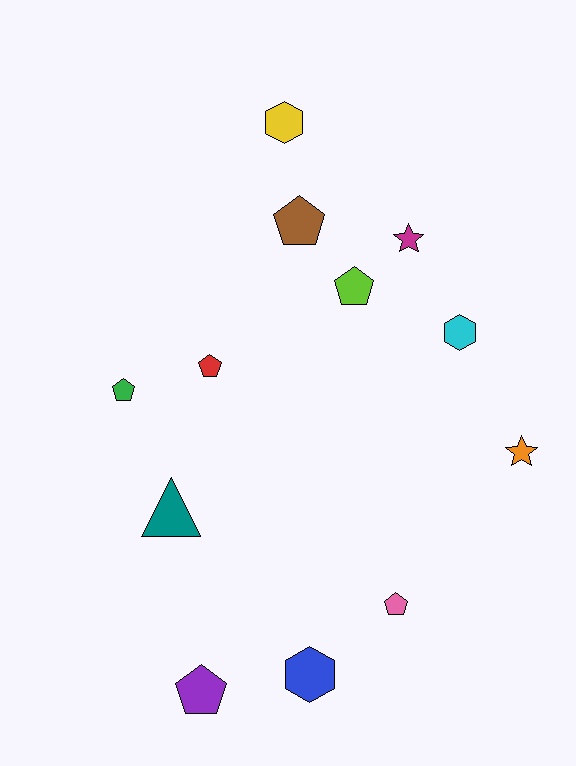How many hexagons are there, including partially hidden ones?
There are 3 hexagons.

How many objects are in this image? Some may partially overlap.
There are 12 objects.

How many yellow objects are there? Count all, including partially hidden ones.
There is 1 yellow object.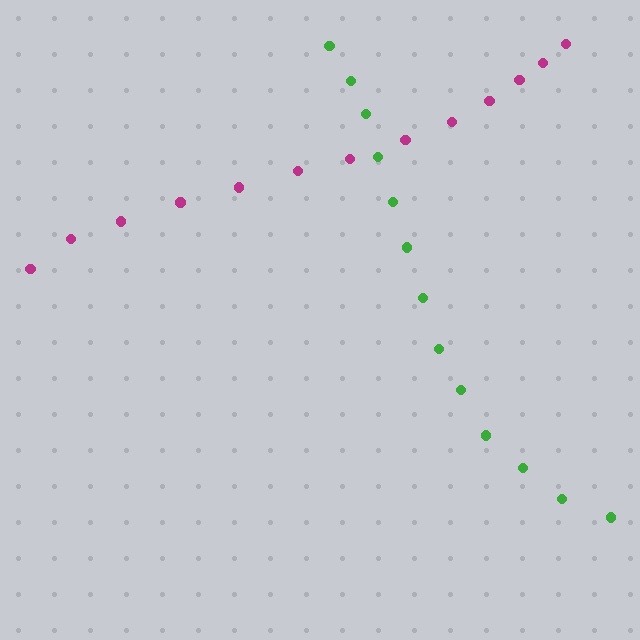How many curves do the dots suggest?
There are 2 distinct paths.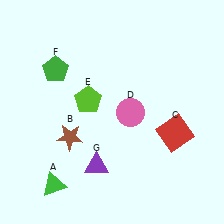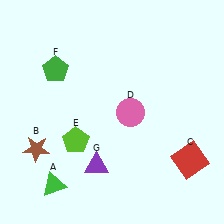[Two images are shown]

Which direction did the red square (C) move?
The red square (C) moved down.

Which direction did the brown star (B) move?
The brown star (B) moved left.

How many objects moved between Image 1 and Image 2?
3 objects moved between the two images.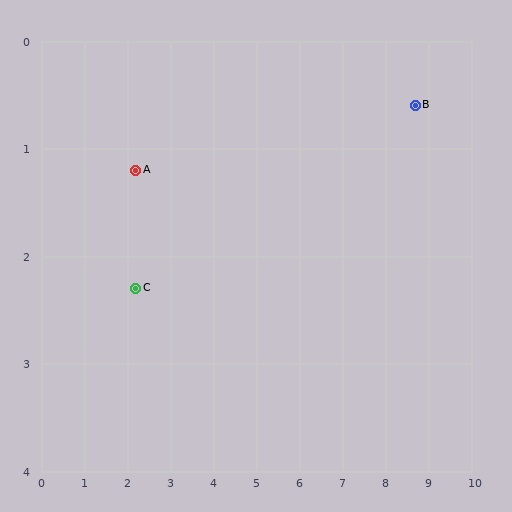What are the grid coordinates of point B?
Point B is at approximately (8.7, 0.6).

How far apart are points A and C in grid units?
Points A and C are about 1.1 grid units apart.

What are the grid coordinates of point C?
Point C is at approximately (2.2, 2.3).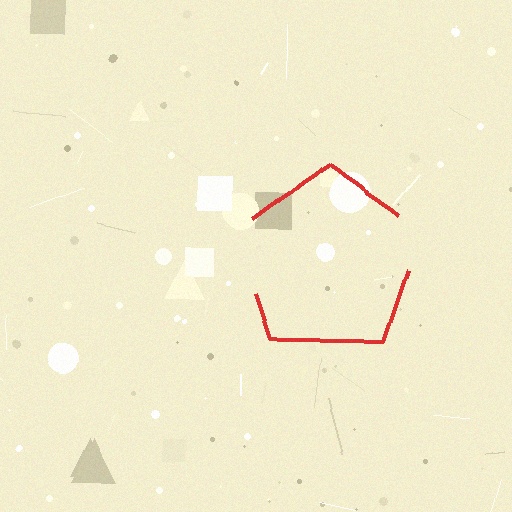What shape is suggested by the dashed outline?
The dashed outline suggests a pentagon.